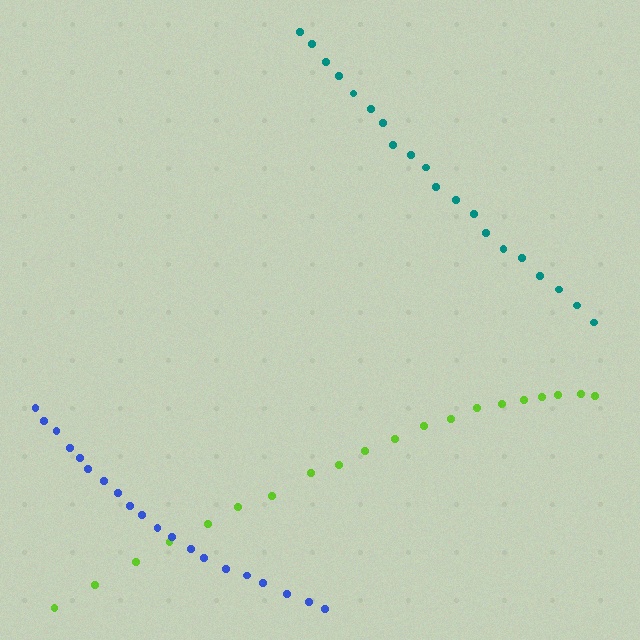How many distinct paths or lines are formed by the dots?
There are 3 distinct paths.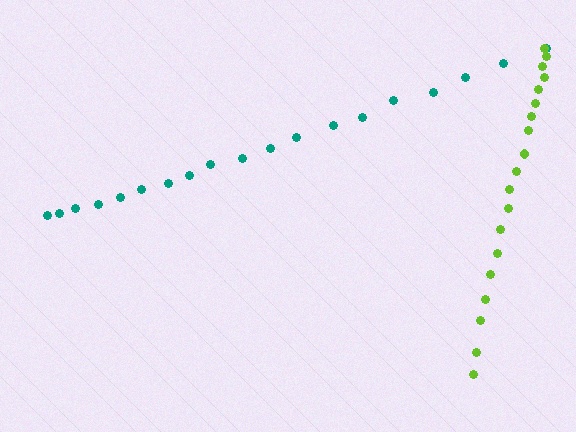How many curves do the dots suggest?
There are 2 distinct paths.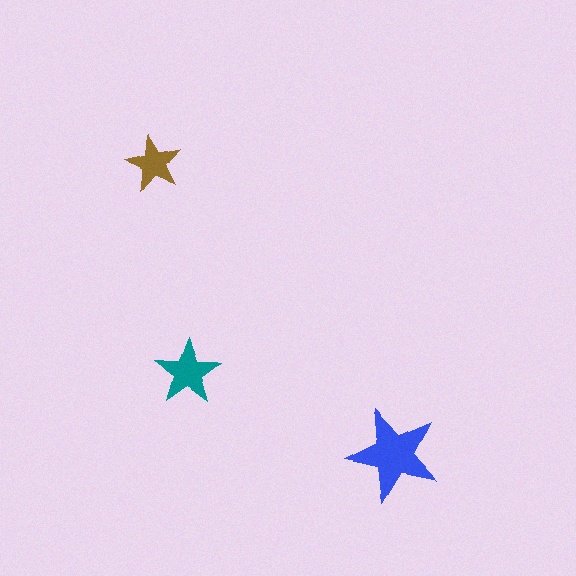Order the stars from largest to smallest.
the blue one, the teal one, the brown one.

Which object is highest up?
The brown star is topmost.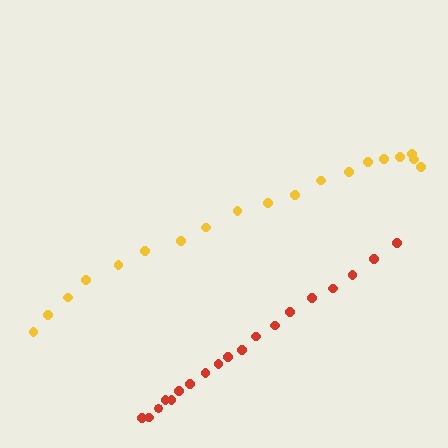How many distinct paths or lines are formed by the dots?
There are 2 distinct paths.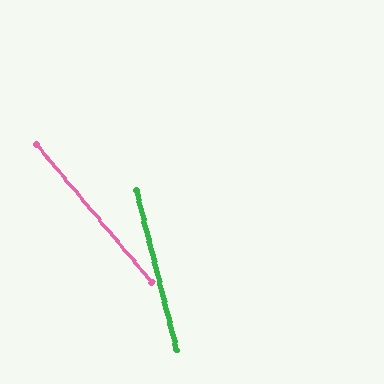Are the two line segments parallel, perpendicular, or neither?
Neither parallel nor perpendicular — they differ by about 25°.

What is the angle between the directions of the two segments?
Approximately 25 degrees.